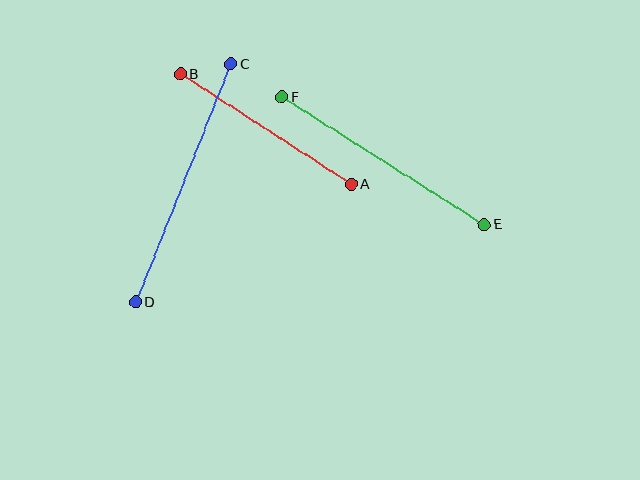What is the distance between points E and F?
The distance is approximately 239 pixels.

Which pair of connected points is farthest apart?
Points C and D are farthest apart.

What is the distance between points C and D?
The distance is approximately 256 pixels.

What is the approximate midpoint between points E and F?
The midpoint is at approximately (383, 161) pixels.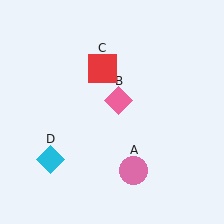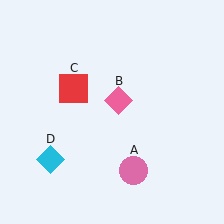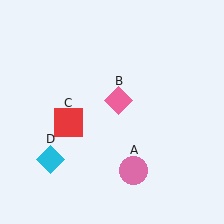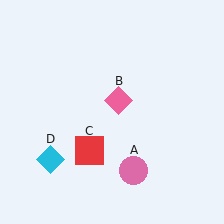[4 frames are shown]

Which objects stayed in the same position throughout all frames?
Pink circle (object A) and pink diamond (object B) and cyan diamond (object D) remained stationary.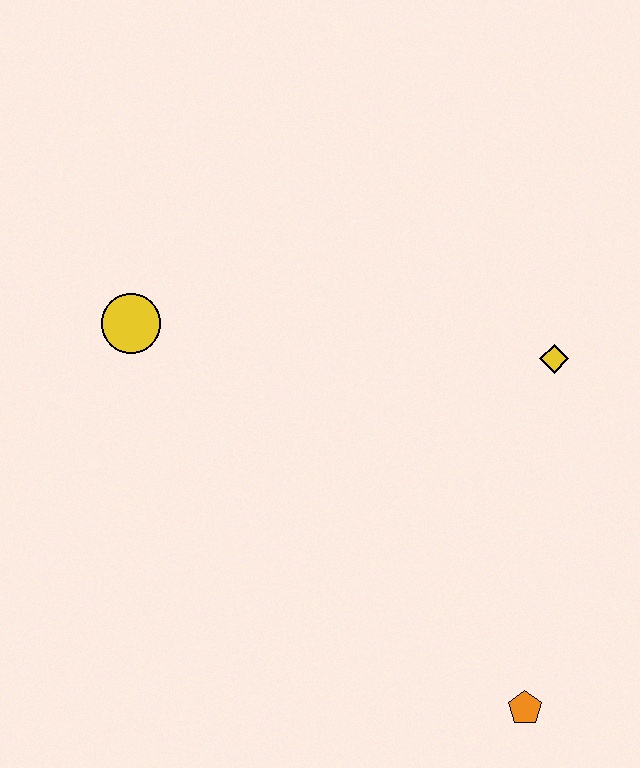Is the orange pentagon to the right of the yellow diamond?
No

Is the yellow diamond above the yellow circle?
No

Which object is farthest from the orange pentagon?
The yellow circle is farthest from the orange pentagon.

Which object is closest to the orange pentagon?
The yellow diamond is closest to the orange pentagon.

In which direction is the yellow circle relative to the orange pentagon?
The yellow circle is to the left of the orange pentagon.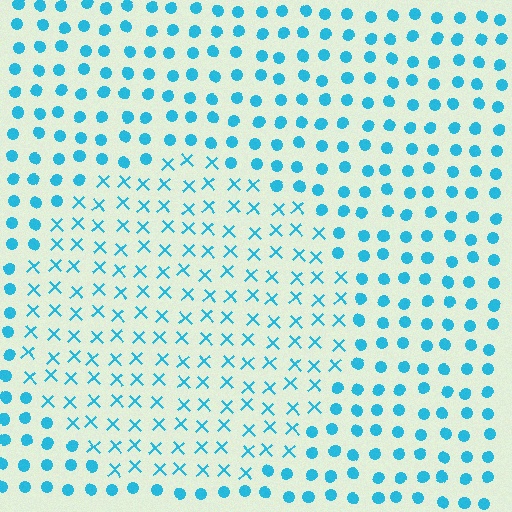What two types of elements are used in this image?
The image uses X marks inside the circle region and circles outside it.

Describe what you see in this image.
The image is filled with small cyan elements arranged in a uniform grid. A circle-shaped region contains X marks, while the surrounding area contains circles. The boundary is defined purely by the change in element shape.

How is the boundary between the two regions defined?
The boundary is defined by a change in element shape: X marks inside vs. circles outside. All elements share the same color and spacing.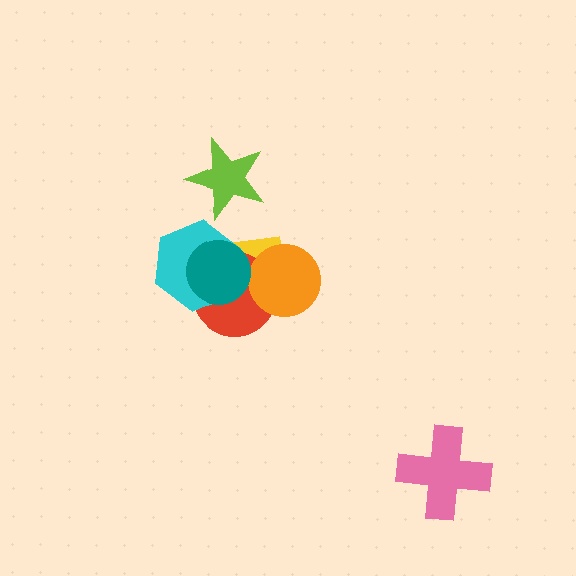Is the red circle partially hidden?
Yes, it is partially covered by another shape.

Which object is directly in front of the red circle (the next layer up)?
The orange circle is directly in front of the red circle.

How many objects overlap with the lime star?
0 objects overlap with the lime star.